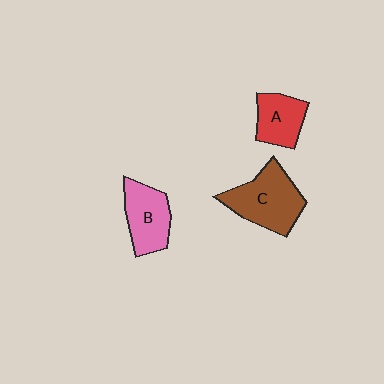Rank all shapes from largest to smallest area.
From largest to smallest: C (brown), B (pink), A (red).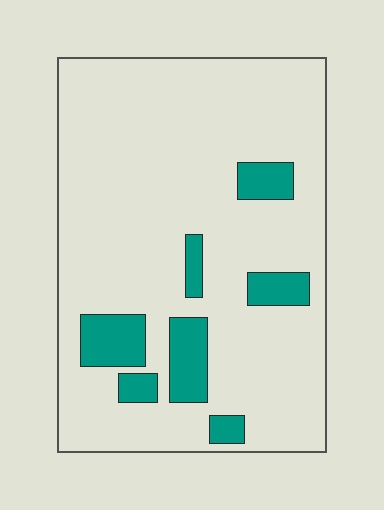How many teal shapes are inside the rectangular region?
7.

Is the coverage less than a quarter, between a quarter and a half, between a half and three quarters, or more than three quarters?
Less than a quarter.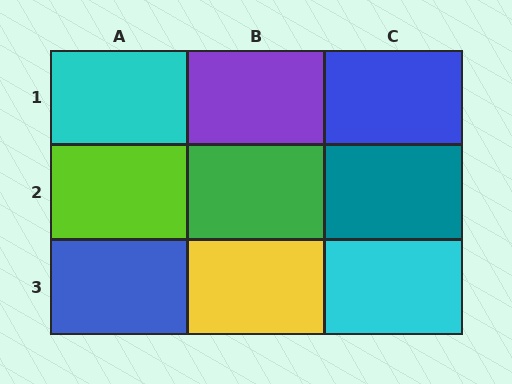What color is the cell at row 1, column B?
Purple.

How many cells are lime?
1 cell is lime.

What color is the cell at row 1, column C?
Blue.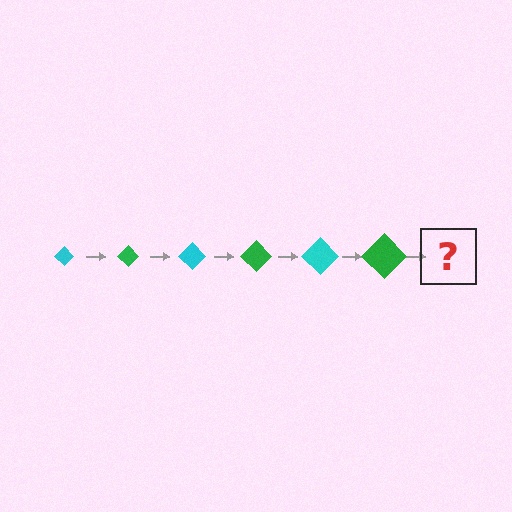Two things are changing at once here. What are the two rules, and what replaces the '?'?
The two rules are that the diamond grows larger each step and the color cycles through cyan and green. The '?' should be a cyan diamond, larger than the previous one.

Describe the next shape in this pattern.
It should be a cyan diamond, larger than the previous one.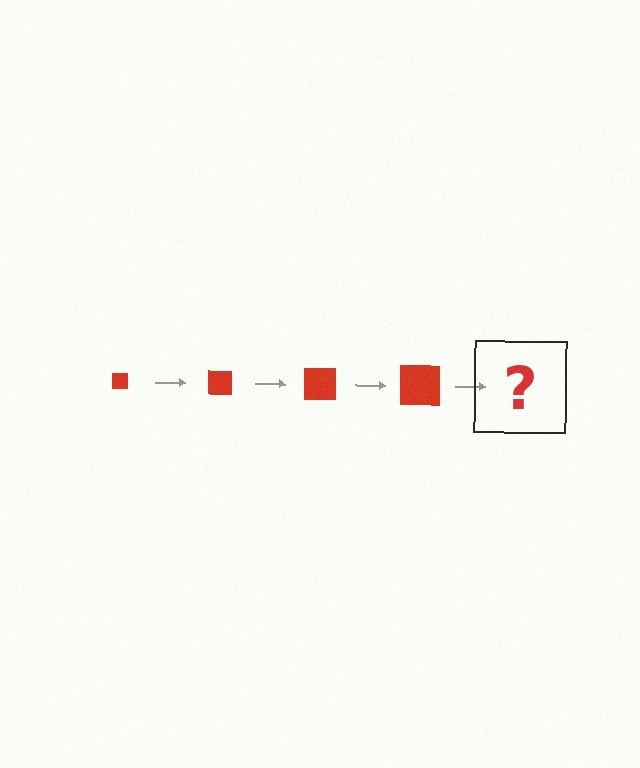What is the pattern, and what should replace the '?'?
The pattern is that the square gets progressively larger each step. The '?' should be a red square, larger than the previous one.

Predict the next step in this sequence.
The next step is a red square, larger than the previous one.